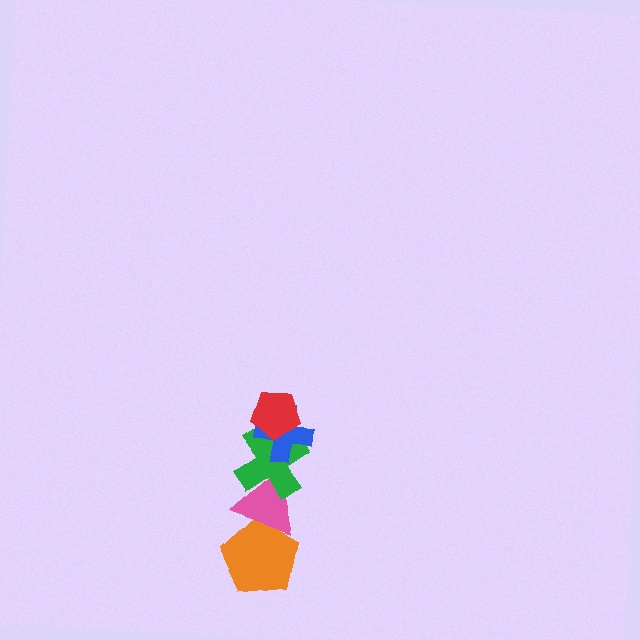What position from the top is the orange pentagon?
The orange pentagon is 5th from the top.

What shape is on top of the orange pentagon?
The pink triangle is on top of the orange pentagon.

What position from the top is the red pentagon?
The red pentagon is 1st from the top.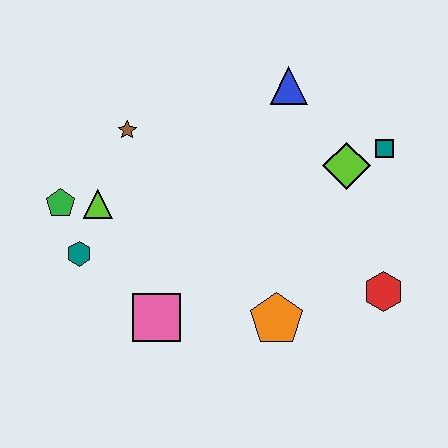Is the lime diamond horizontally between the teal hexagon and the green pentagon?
No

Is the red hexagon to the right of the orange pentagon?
Yes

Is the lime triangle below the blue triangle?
Yes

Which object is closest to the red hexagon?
The orange pentagon is closest to the red hexagon.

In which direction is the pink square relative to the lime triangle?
The pink square is below the lime triangle.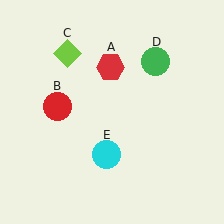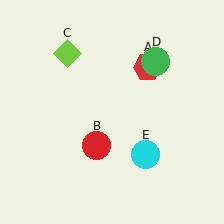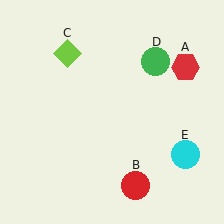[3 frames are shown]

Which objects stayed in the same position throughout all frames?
Lime diamond (object C) and green circle (object D) remained stationary.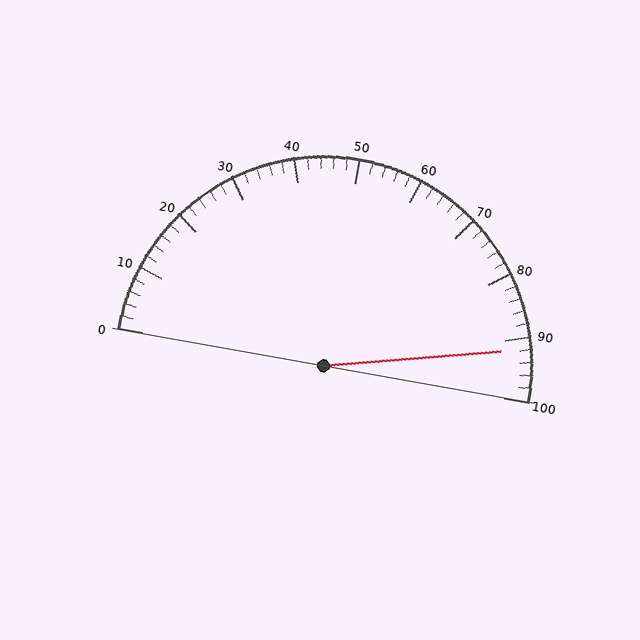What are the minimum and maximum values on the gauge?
The gauge ranges from 0 to 100.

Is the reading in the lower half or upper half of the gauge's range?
The reading is in the upper half of the range (0 to 100).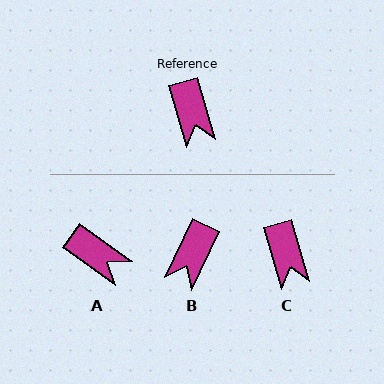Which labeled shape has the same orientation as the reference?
C.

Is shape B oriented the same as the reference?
No, it is off by about 41 degrees.